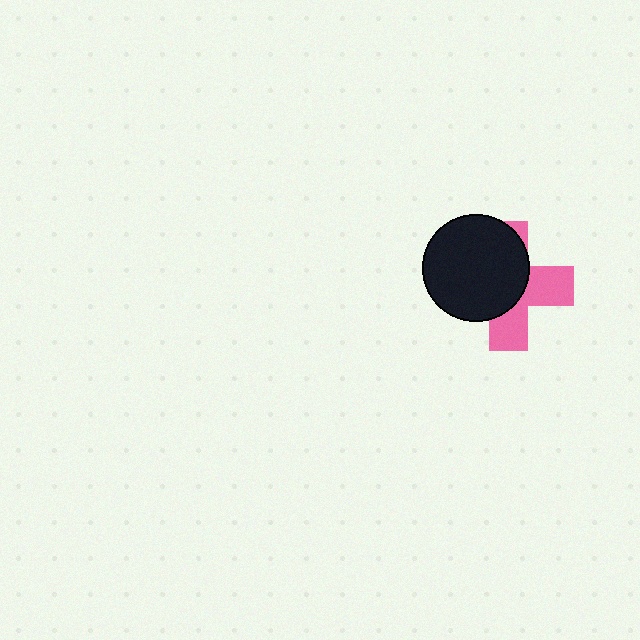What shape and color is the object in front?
The object in front is a black circle.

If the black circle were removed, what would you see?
You would see the complete pink cross.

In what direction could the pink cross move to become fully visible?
The pink cross could move toward the lower-right. That would shift it out from behind the black circle entirely.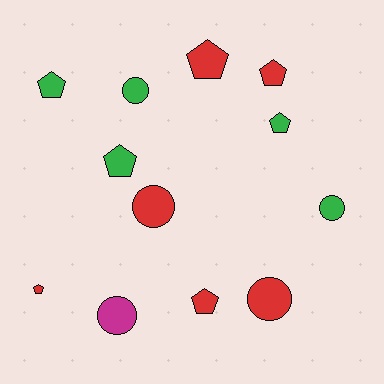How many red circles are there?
There are 2 red circles.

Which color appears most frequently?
Red, with 6 objects.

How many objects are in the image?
There are 12 objects.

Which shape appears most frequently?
Pentagon, with 7 objects.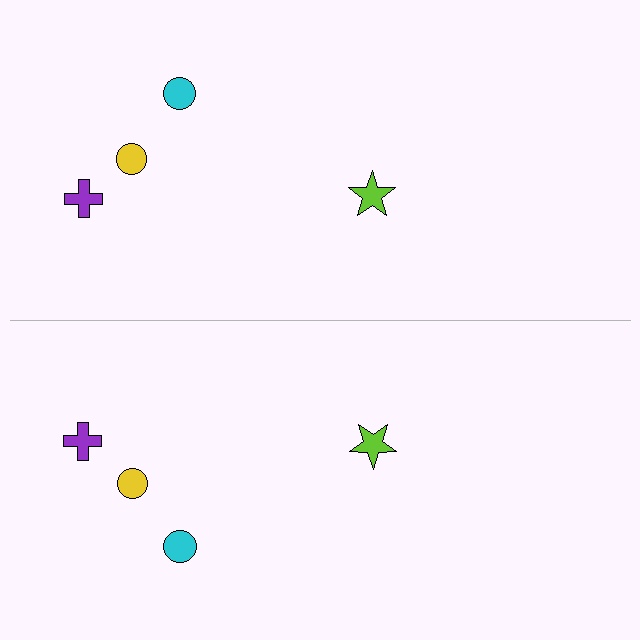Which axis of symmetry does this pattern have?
The pattern has a horizontal axis of symmetry running through the center of the image.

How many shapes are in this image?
There are 8 shapes in this image.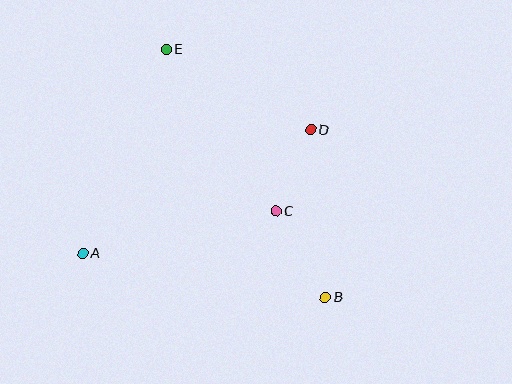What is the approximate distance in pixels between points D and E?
The distance between D and E is approximately 165 pixels.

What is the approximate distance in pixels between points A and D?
The distance between A and D is approximately 260 pixels.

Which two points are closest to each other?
Points C and D are closest to each other.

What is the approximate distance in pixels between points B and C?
The distance between B and C is approximately 100 pixels.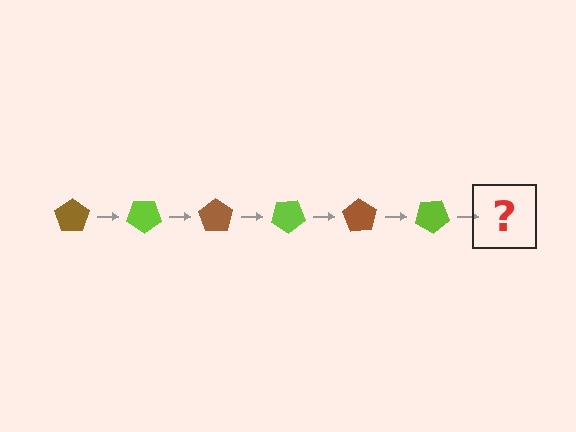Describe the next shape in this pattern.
It should be a brown pentagon, rotated 210 degrees from the start.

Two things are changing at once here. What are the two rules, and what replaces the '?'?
The two rules are that it rotates 35 degrees each step and the color cycles through brown and lime. The '?' should be a brown pentagon, rotated 210 degrees from the start.